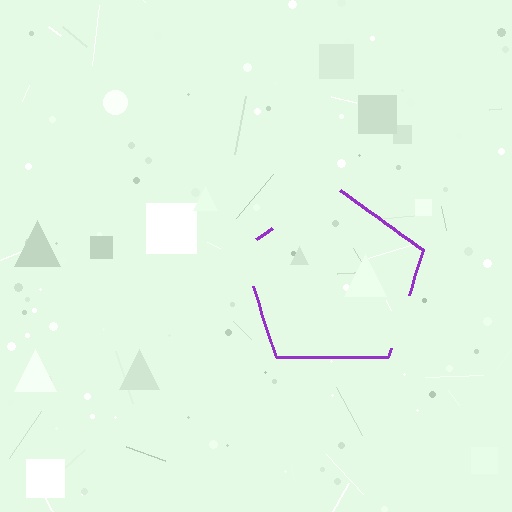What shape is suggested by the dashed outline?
The dashed outline suggests a pentagon.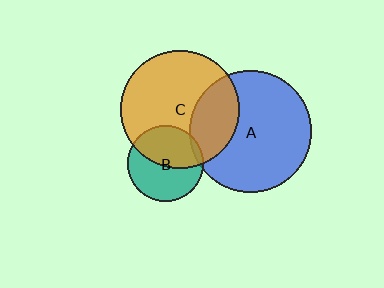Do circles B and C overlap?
Yes.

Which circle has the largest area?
Circle A (blue).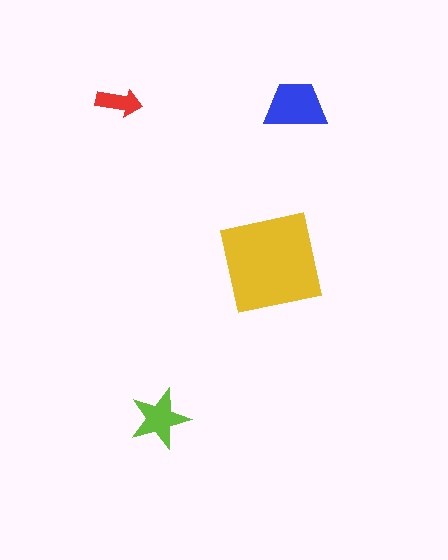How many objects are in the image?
There are 4 objects in the image.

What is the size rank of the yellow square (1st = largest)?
1st.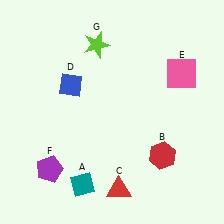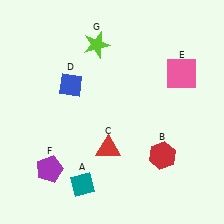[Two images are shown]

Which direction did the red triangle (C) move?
The red triangle (C) moved up.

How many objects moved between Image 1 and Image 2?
1 object moved between the two images.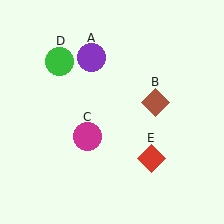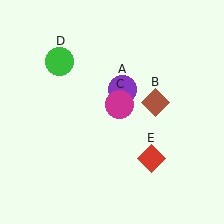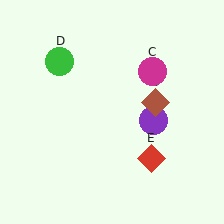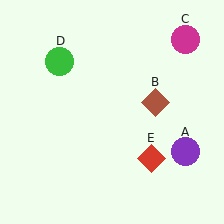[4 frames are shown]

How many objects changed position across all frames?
2 objects changed position: purple circle (object A), magenta circle (object C).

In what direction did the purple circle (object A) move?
The purple circle (object A) moved down and to the right.